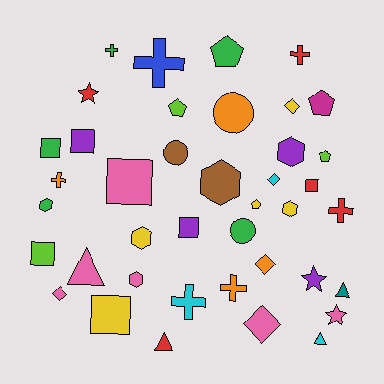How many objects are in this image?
There are 40 objects.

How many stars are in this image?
There are 3 stars.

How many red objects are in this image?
There are 5 red objects.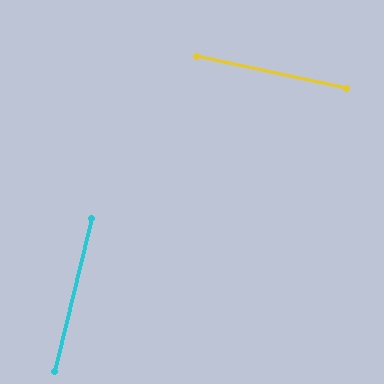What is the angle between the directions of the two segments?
Approximately 89 degrees.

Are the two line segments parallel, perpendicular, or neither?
Perpendicular — they meet at approximately 89°.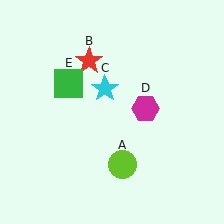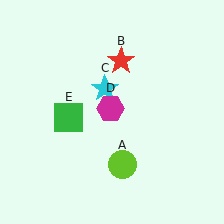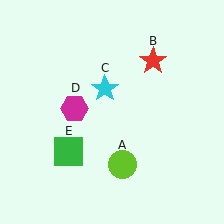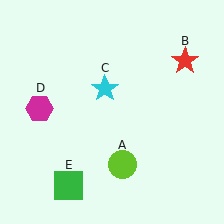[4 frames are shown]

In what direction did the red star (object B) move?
The red star (object B) moved right.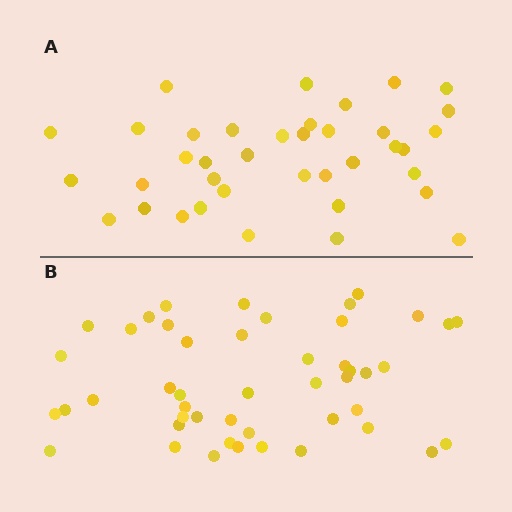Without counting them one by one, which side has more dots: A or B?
Region B (the bottom region) has more dots.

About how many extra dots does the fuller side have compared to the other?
Region B has roughly 8 or so more dots than region A.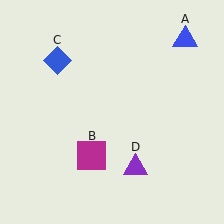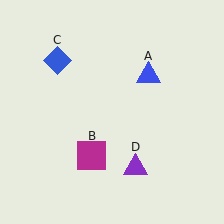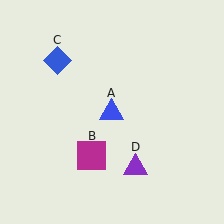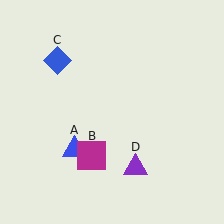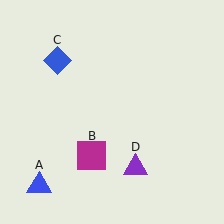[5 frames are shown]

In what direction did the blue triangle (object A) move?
The blue triangle (object A) moved down and to the left.